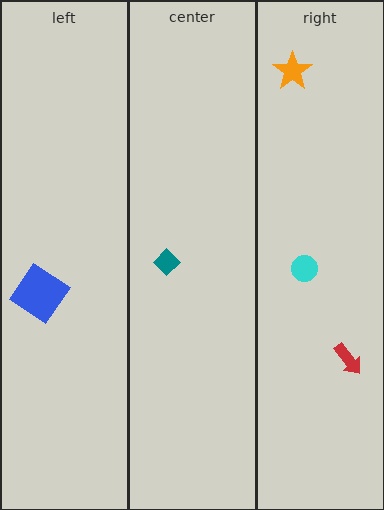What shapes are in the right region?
The orange star, the red arrow, the cyan circle.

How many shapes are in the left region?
1.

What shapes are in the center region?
The teal diamond.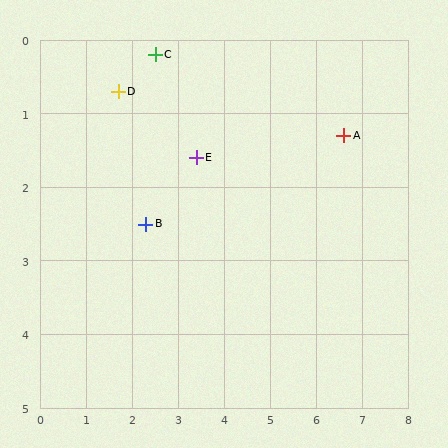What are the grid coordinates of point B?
Point B is at approximately (2.3, 2.5).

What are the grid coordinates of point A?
Point A is at approximately (6.6, 1.3).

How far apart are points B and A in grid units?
Points B and A are about 4.5 grid units apart.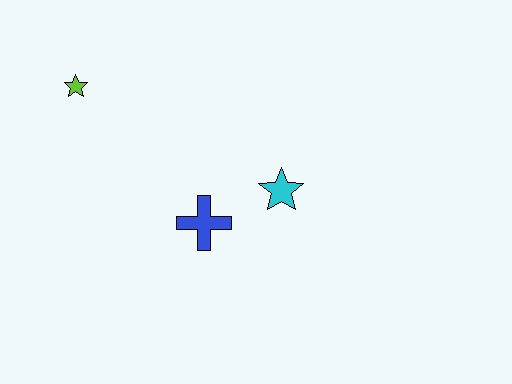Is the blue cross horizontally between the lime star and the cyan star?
Yes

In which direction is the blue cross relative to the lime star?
The blue cross is below the lime star.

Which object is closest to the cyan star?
The blue cross is closest to the cyan star.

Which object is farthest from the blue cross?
The lime star is farthest from the blue cross.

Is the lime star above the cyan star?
Yes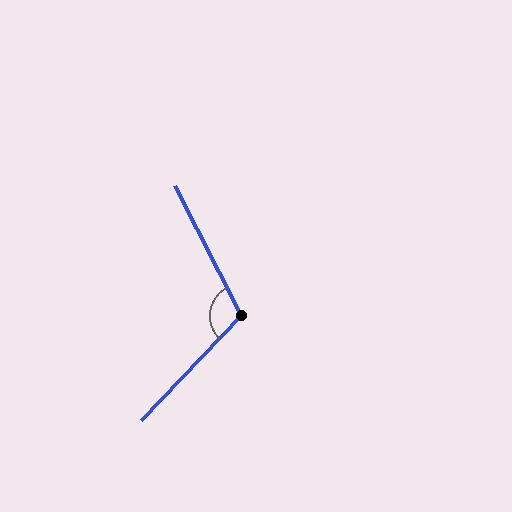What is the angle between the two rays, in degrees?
Approximately 109 degrees.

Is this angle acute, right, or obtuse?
It is obtuse.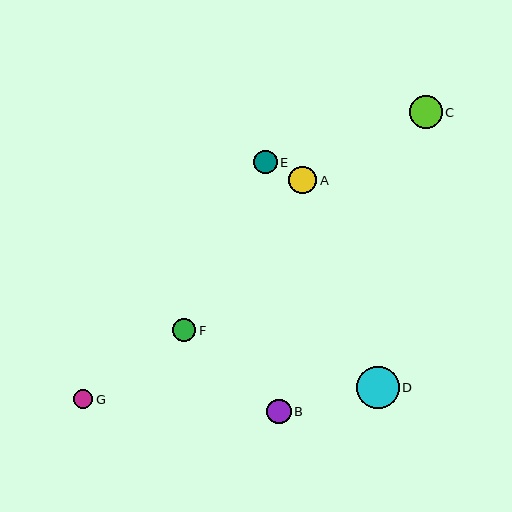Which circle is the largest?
Circle D is the largest with a size of approximately 42 pixels.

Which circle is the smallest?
Circle G is the smallest with a size of approximately 19 pixels.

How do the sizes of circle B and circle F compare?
Circle B and circle F are approximately the same size.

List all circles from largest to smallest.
From largest to smallest: D, C, A, B, E, F, G.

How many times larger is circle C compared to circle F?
Circle C is approximately 1.4 times the size of circle F.